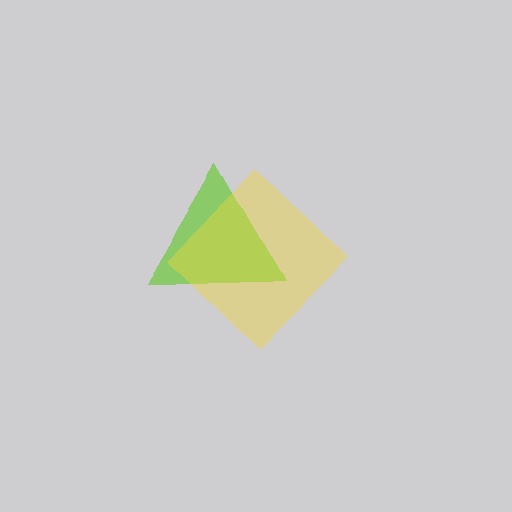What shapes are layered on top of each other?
The layered shapes are: a lime triangle, a yellow diamond.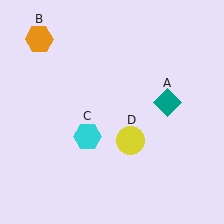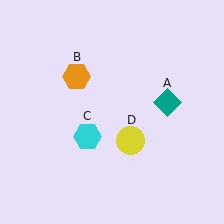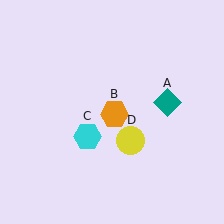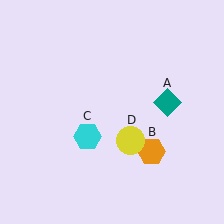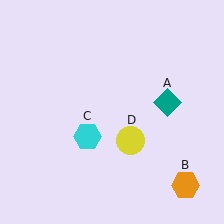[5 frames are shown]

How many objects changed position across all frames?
1 object changed position: orange hexagon (object B).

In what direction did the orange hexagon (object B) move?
The orange hexagon (object B) moved down and to the right.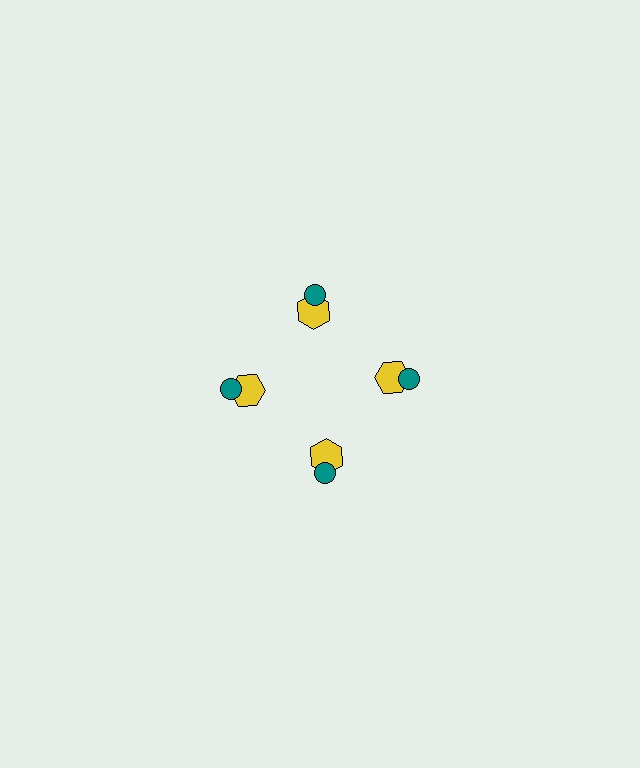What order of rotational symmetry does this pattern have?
This pattern has 4-fold rotational symmetry.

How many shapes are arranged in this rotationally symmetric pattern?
There are 8 shapes, arranged in 4 groups of 2.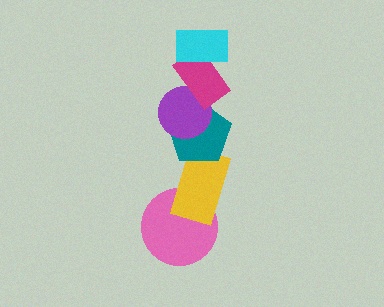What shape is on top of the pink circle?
The yellow rectangle is on top of the pink circle.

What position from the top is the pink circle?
The pink circle is 6th from the top.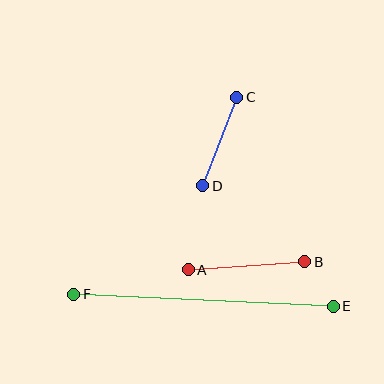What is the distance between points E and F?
The distance is approximately 260 pixels.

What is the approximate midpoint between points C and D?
The midpoint is at approximately (220, 142) pixels.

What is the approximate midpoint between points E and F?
The midpoint is at approximately (203, 300) pixels.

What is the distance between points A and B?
The distance is approximately 117 pixels.